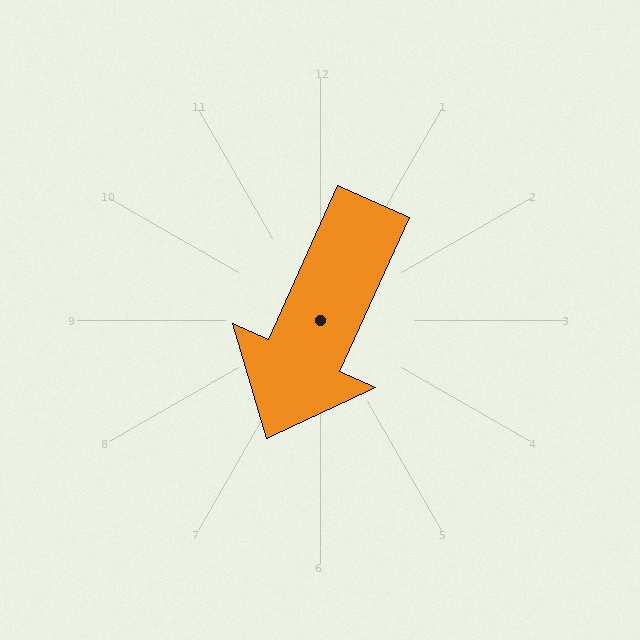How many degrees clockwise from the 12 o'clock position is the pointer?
Approximately 204 degrees.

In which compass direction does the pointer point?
Southwest.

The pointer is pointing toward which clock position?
Roughly 7 o'clock.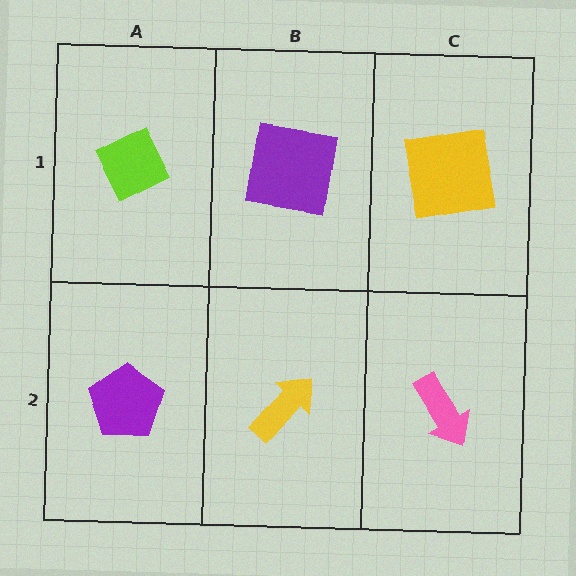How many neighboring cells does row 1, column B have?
3.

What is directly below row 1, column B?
A yellow arrow.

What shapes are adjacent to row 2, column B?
A purple square (row 1, column B), a purple pentagon (row 2, column A), a pink arrow (row 2, column C).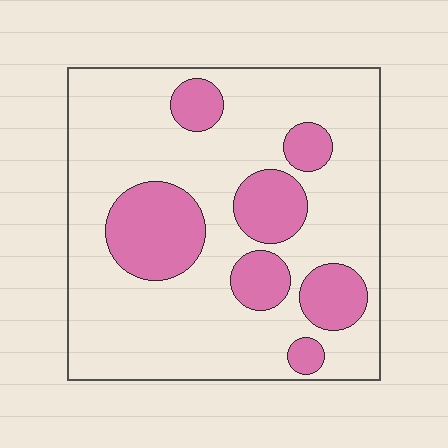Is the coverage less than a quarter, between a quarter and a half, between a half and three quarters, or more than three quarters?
Less than a quarter.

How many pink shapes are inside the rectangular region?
7.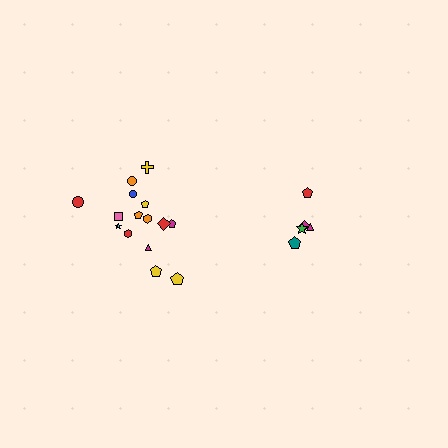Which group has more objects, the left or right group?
The left group.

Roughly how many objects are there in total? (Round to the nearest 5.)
Roughly 20 objects in total.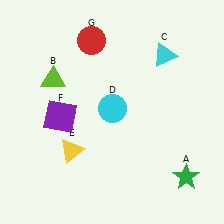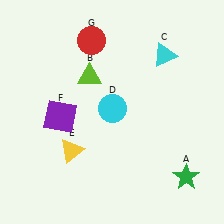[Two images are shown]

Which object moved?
The lime triangle (B) moved right.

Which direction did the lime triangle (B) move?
The lime triangle (B) moved right.